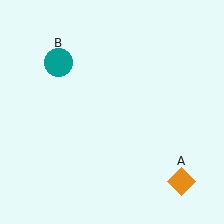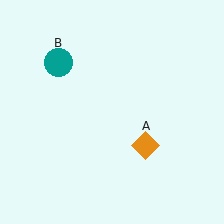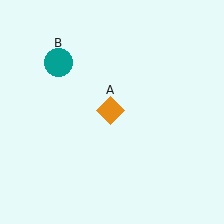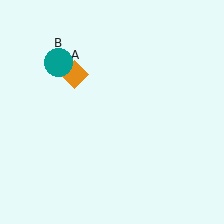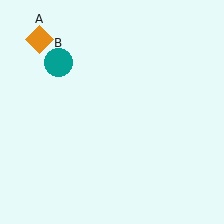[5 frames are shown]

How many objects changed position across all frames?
1 object changed position: orange diamond (object A).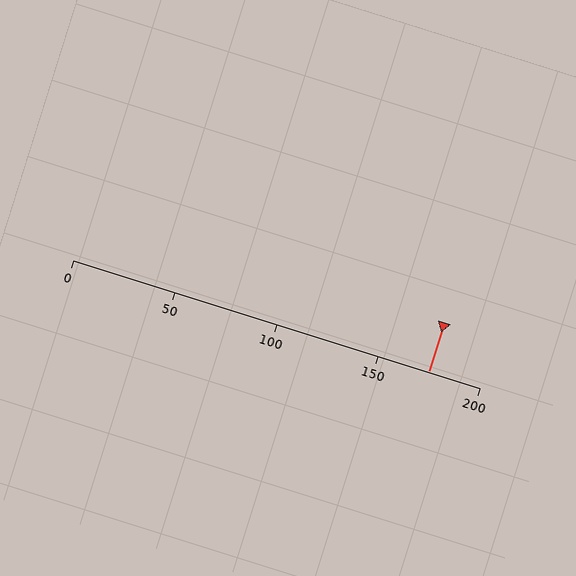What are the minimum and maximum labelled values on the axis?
The axis runs from 0 to 200.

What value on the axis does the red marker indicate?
The marker indicates approximately 175.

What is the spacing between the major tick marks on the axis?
The major ticks are spaced 50 apart.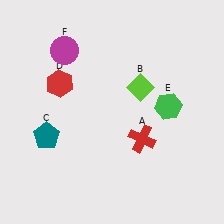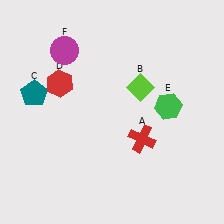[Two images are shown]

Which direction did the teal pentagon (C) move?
The teal pentagon (C) moved up.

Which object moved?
The teal pentagon (C) moved up.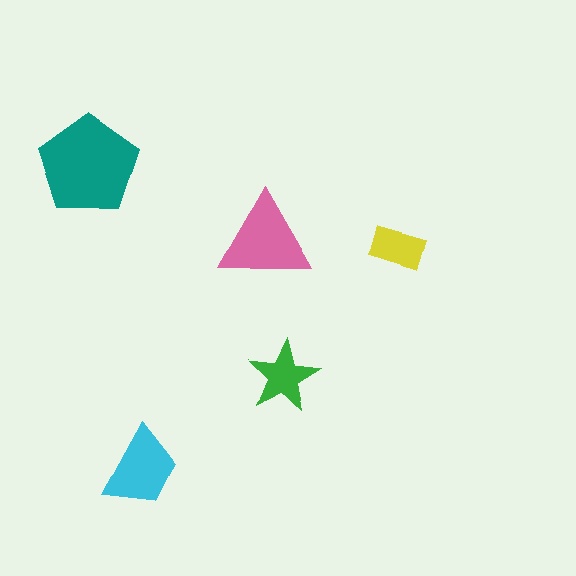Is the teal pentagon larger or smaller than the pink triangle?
Larger.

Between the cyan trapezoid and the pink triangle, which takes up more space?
The pink triangle.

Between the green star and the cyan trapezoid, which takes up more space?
The cyan trapezoid.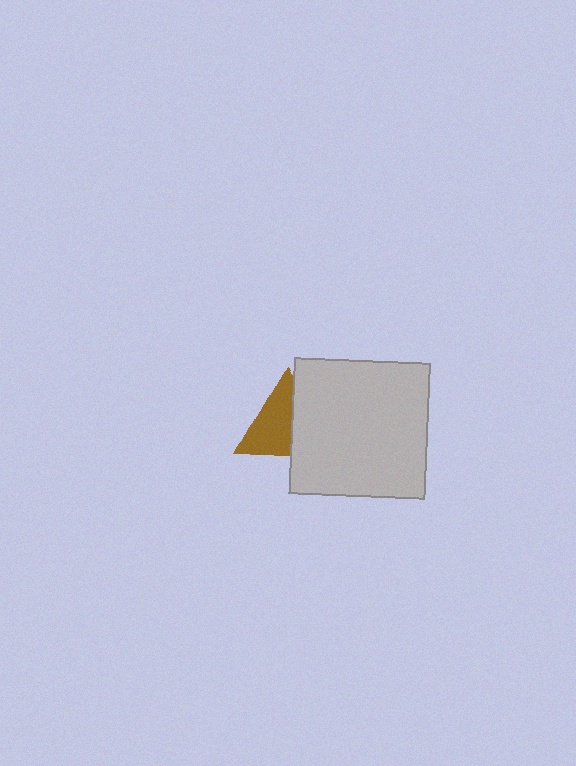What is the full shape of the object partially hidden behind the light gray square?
The partially hidden object is a brown triangle.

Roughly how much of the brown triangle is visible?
About half of it is visible (roughly 61%).